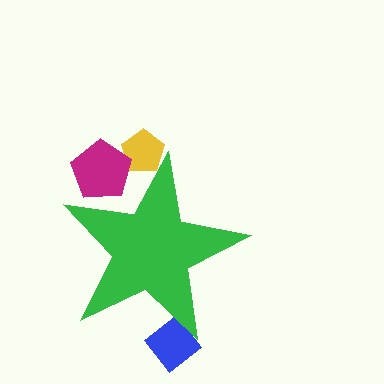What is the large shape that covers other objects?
A green star.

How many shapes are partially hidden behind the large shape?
3 shapes are partially hidden.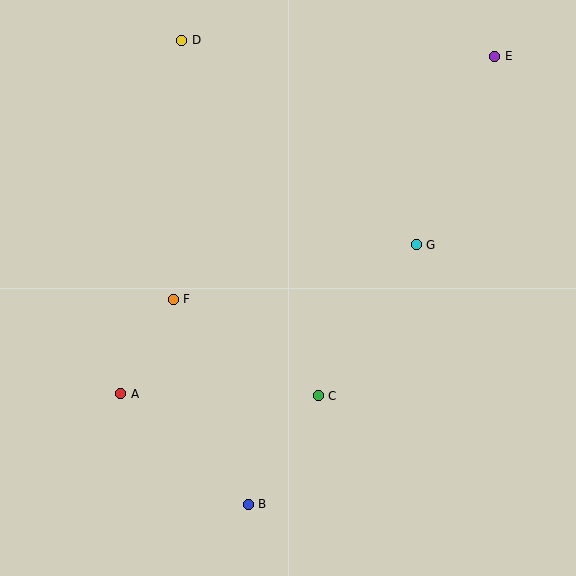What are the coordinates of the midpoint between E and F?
The midpoint between E and F is at (334, 178).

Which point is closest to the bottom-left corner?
Point A is closest to the bottom-left corner.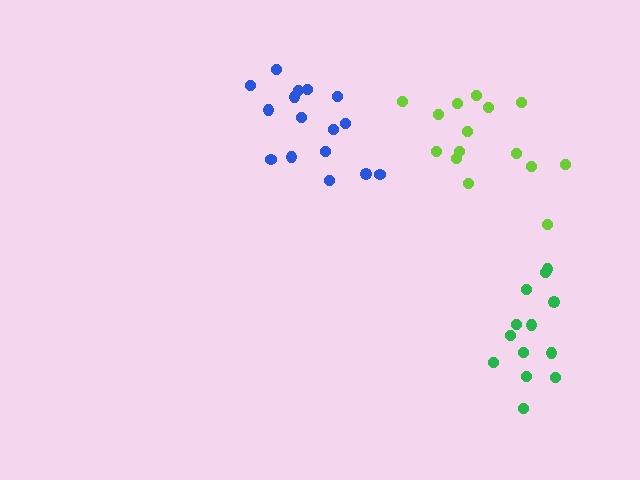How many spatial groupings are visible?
There are 3 spatial groupings.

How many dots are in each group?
Group 1: 13 dots, Group 2: 15 dots, Group 3: 16 dots (44 total).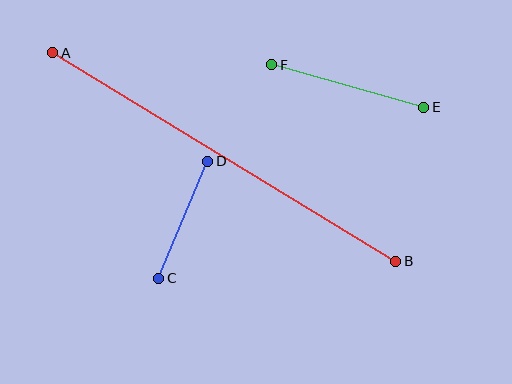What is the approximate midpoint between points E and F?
The midpoint is at approximately (348, 86) pixels.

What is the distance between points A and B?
The distance is approximately 402 pixels.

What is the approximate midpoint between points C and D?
The midpoint is at approximately (183, 220) pixels.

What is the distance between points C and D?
The distance is approximately 127 pixels.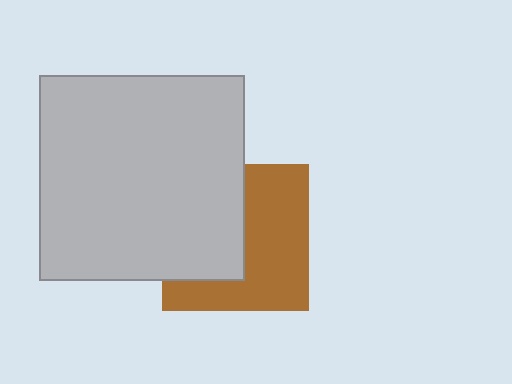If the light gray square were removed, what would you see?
You would see the complete brown square.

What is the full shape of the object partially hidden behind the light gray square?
The partially hidden object is a brown square.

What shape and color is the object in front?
The object in front is a light gray square.